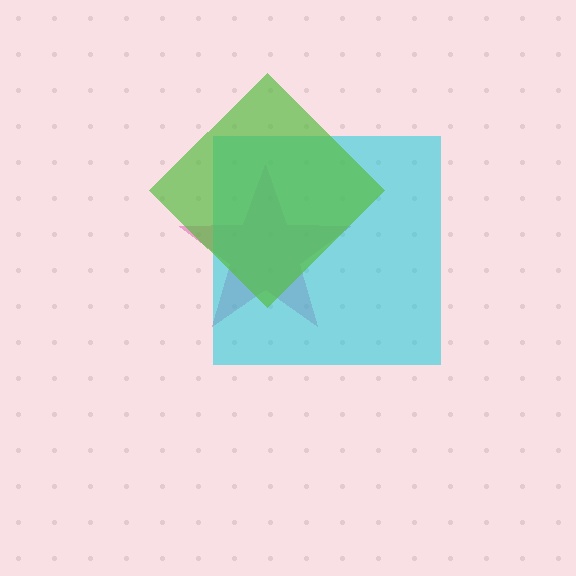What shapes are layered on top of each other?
The layered shapes are: a magenta star, a cyan square, a lime diamond.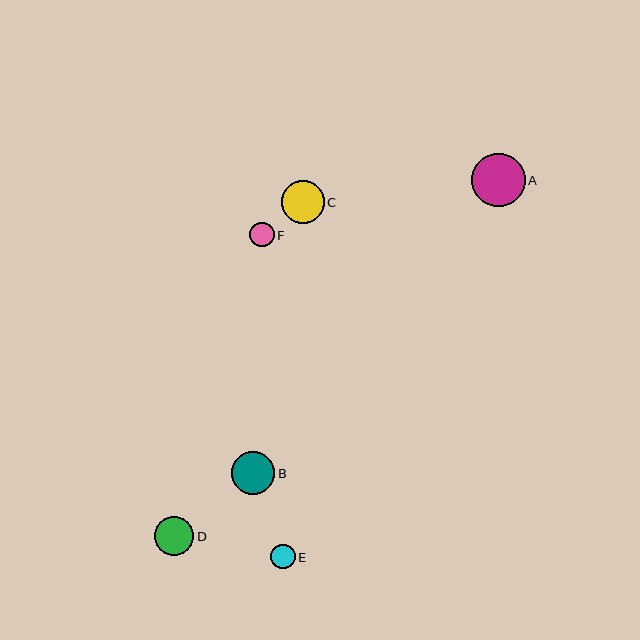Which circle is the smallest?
Circle F is the smallest with a size of approximately 24 pixels.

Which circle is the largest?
Circle A is the largest with a size of approximately 53 pixels.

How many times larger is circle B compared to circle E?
Circle B is approximately 1.7 times the size of circle E.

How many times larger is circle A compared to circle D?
Circle A is approximately 1.4 times the size of circle D.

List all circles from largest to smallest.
From largest to smallest: A, B, C, D, E, F.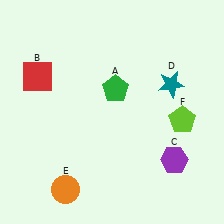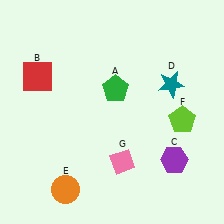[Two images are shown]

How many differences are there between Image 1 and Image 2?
There is 1 difference between the two images.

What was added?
A pink diamond (G) was added in Image 2.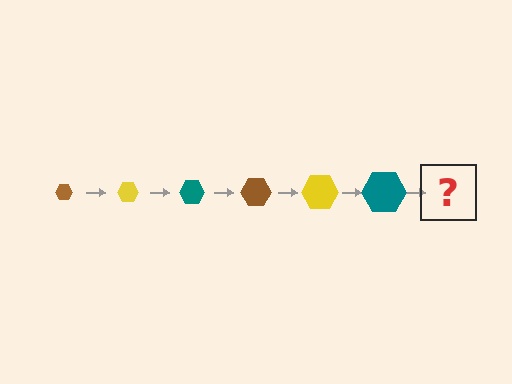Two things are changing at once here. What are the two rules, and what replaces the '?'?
The two rules are that the hexagon grows larger each step and the color cycles through brown, yellow, and teal. The '?' should be a brown hexagon, larger than the previous one.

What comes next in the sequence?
The next element should be a brown hexagon, larger than the previous one.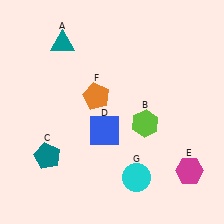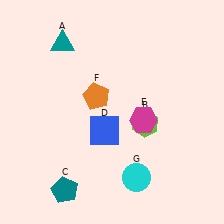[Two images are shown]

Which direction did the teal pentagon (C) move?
The teal pentagon (C) moved down.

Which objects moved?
The objects that moved are: the teal pentagon (C), the magenta hexagon (E).